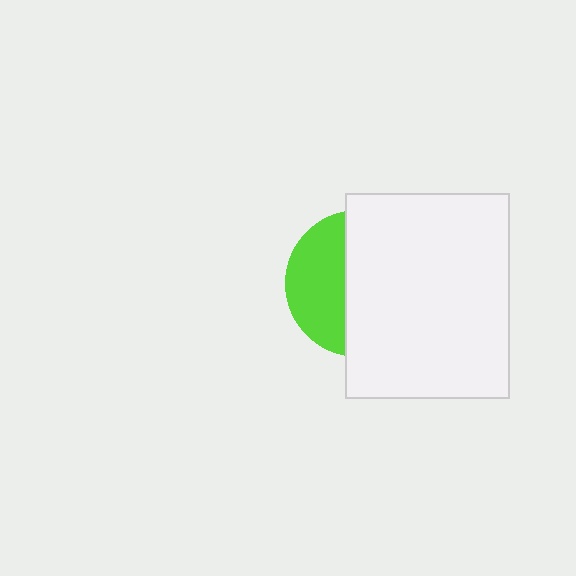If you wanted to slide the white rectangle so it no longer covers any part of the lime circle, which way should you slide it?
Slide it right — that is the most direct way to separate the two shapes.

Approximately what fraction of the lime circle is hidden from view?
Roughly 61% of the lime circle is hidden behind the white rectangle.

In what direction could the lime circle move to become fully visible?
The lime circle could move left. That would shift it out from behind the white rectangle entirely.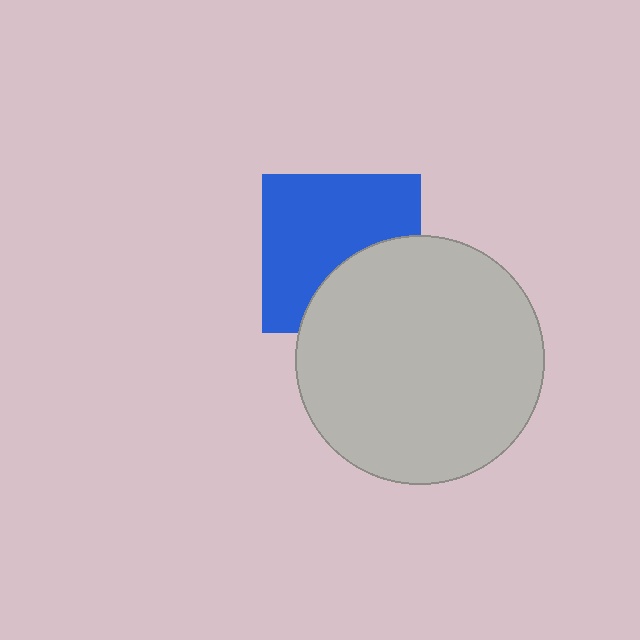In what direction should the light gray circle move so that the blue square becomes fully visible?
The light gray circle should move down. That is the shortest direction to clear the overlap and leave the blue square fully visible.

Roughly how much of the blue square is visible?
About half of it is visible (roughly 64%).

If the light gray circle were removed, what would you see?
You would see the complete blue square.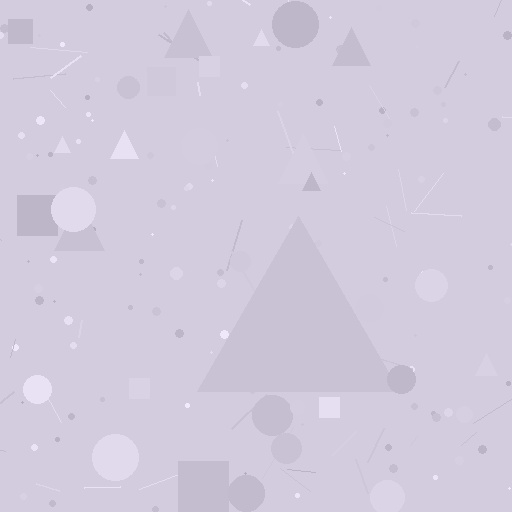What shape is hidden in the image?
A triangle is hidden in the image.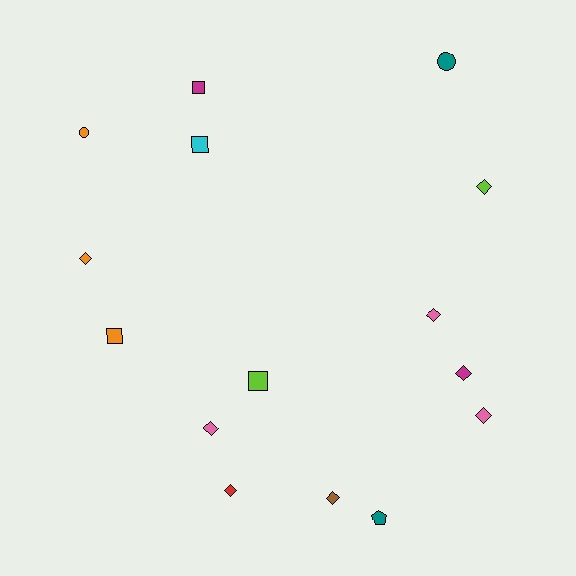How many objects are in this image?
There are 15 objects.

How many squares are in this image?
There are 4 squares.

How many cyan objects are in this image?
There is 1 cyan object.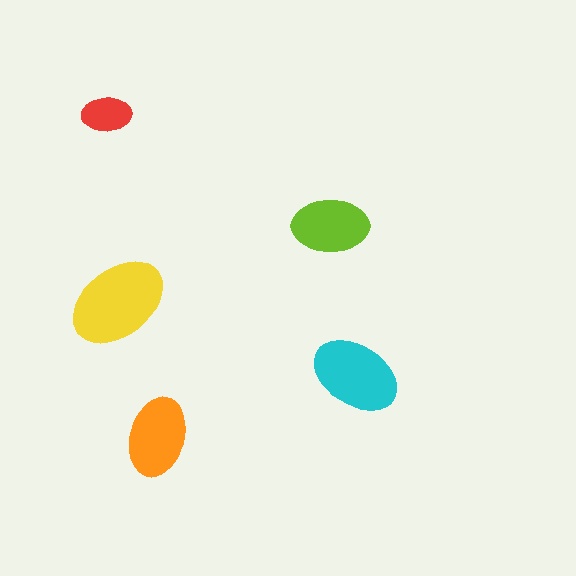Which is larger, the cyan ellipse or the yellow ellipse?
The yellow one.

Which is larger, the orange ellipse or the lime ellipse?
The orange one.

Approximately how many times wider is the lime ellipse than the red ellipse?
About 1.5 times wider.